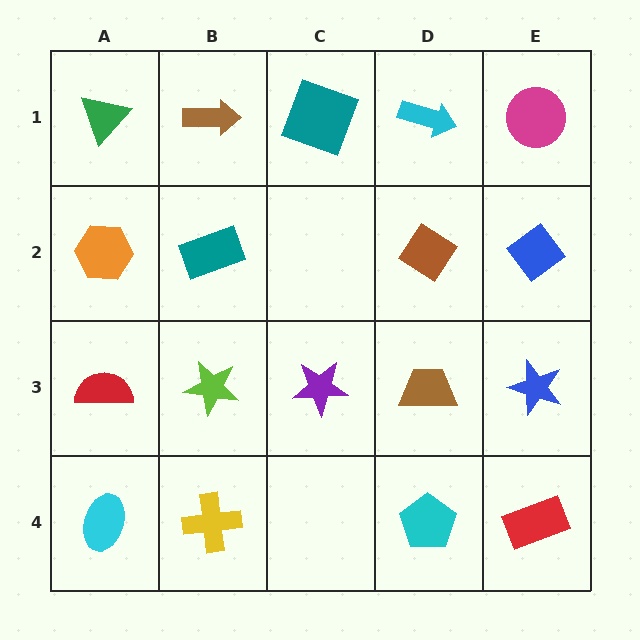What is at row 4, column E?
A red rectangle.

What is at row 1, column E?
A magenta circle.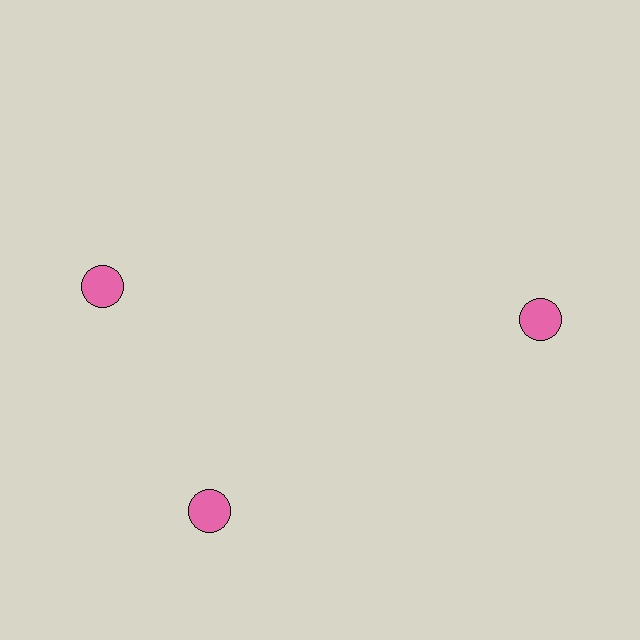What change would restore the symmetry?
The symmetry would be restored by rotating it back into even spacing with its neighbors so that all 3 circles sit at equal angles and equal distance from the center.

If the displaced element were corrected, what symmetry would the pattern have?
It would have 3-fold rotational symmetry — the pattern would map onto itself every 120 degrees.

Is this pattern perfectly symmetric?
No. The 3 pink circles are arranged in a ring, but one element near the 11 o'clock position is rotated out of alignment along the ring, breaking the 3-fold rotational symmetry.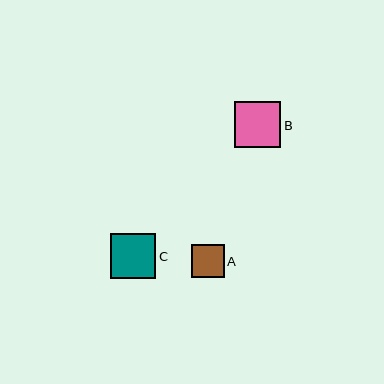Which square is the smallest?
Square A is the smallest with a size of approximately 33 pixels.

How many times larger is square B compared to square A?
Square B is approximately 1.4 times the size of square A.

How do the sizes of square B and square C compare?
Square B and square C are approximately the same size.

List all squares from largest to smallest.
From largest to smallest: B, C, A.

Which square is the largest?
Square B is the largest with a size of approximately 47 pixels.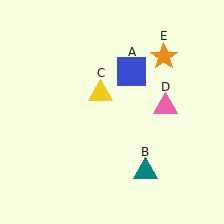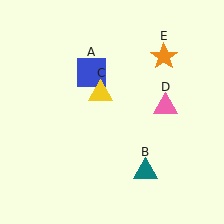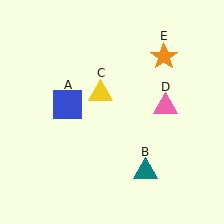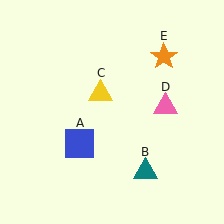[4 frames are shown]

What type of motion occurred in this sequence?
The blue square (object A) rotated counterclockwise around the center of the scene.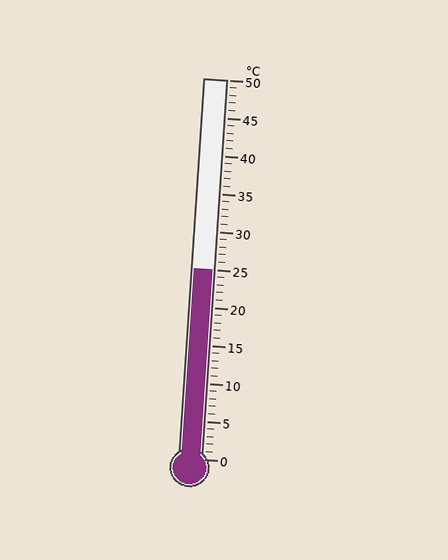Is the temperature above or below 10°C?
The temperature is above 10°C.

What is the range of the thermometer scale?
The thermometer scale ranges from 0°C to 50°C.